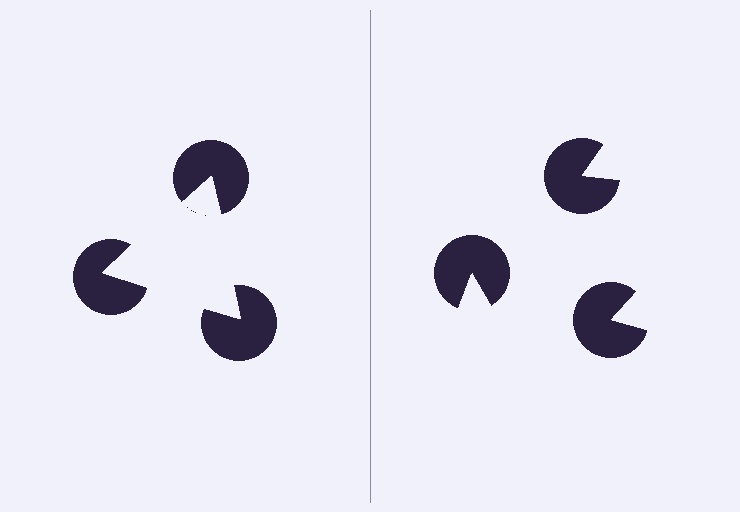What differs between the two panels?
The pac-man discs are positioned identically on both sides; only the wedge orientations differ. On the left they align to a triangle; on the right they are misaligned.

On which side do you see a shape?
An illusory triangle appears on the left side. On the right side the wedge cuts are rotated, so no coherent shape forms.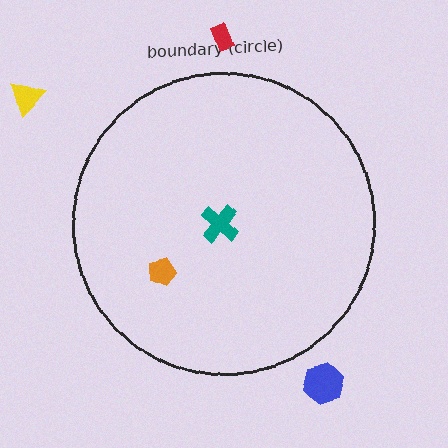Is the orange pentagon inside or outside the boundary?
Inside.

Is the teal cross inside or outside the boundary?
Inside.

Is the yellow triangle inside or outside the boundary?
Outside.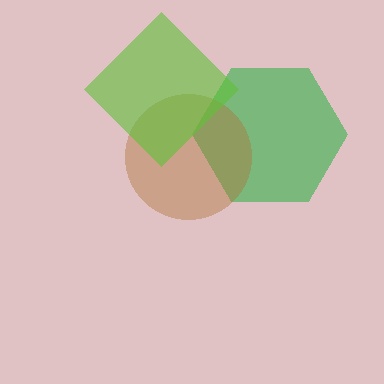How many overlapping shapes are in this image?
There are 3 overlapping shapes in the image.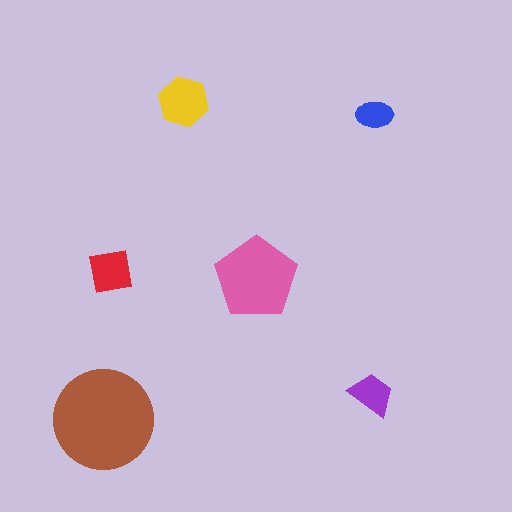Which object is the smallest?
The blue ellipse.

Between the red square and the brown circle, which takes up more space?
The brown circle.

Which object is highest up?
The yellow hexagon is topmost.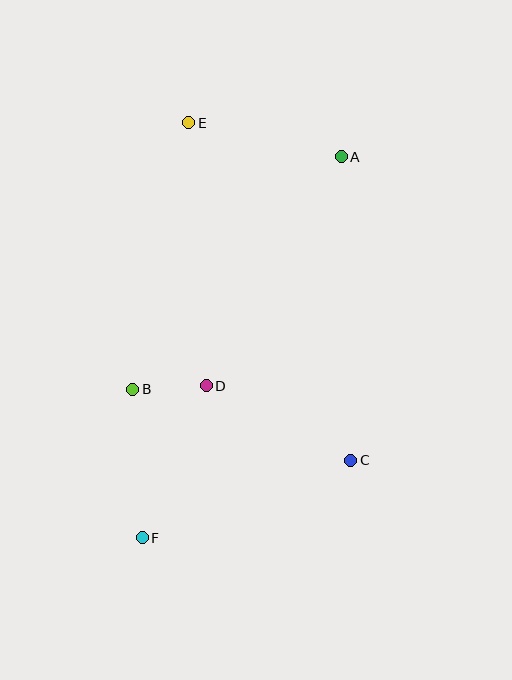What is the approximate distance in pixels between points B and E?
The distance between B and E is approximately 272 pixels.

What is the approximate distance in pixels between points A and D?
The distance between A and D is approximately 266 pixels.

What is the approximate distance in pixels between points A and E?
The distance between A and E is approximately 156 pixels.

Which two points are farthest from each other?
Points A and F are farthest from each other.